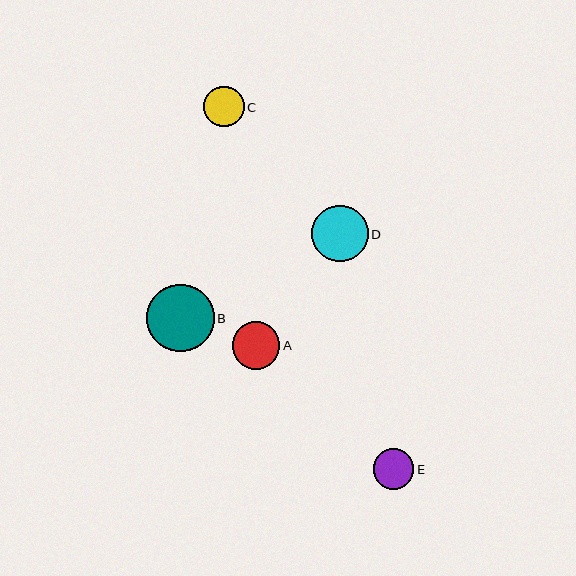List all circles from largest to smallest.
From largest to smallest: B, D, A, C, E.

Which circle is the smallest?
Circle E is the smallest with a size of approximately 40 pixels.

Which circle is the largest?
Circle B is the largest with a size of approximately 68 pixels.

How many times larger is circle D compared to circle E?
Circle D is approximately 1.4 times the size of circle E.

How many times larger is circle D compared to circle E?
Circle D is approximately 1.4 times the size of circle E.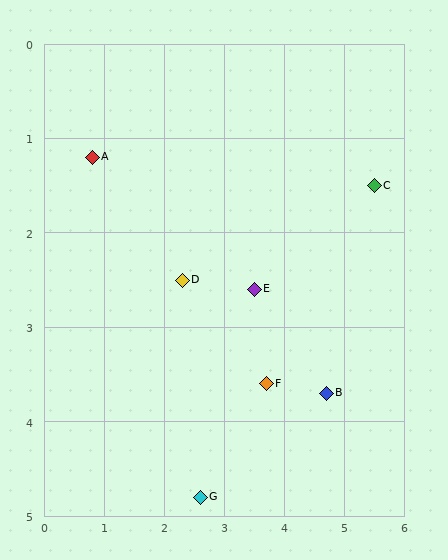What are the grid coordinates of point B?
Point B is at approximately (4.7, 3.7).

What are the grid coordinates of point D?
Point D is at approximately (2.3, 2.5).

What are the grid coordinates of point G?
Point G is at approximately (2.6, 4.8).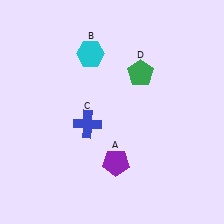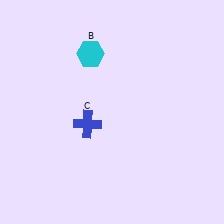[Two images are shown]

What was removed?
The purple pentagon (A), the green pentagon (D) were removed in Image 2.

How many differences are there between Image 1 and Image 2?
There are 2 differences between the two images.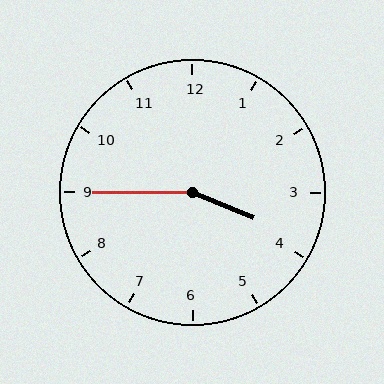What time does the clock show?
3:45.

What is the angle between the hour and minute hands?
Approximately 158 degrees.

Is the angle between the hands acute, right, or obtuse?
It is obtuse.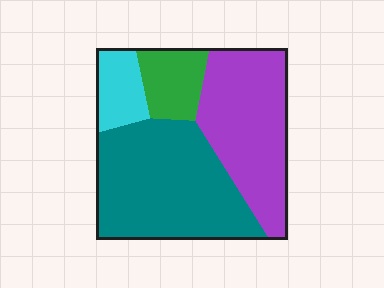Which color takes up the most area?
Teal, at roughly 45%.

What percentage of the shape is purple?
Purple covers around 35% of the shape.